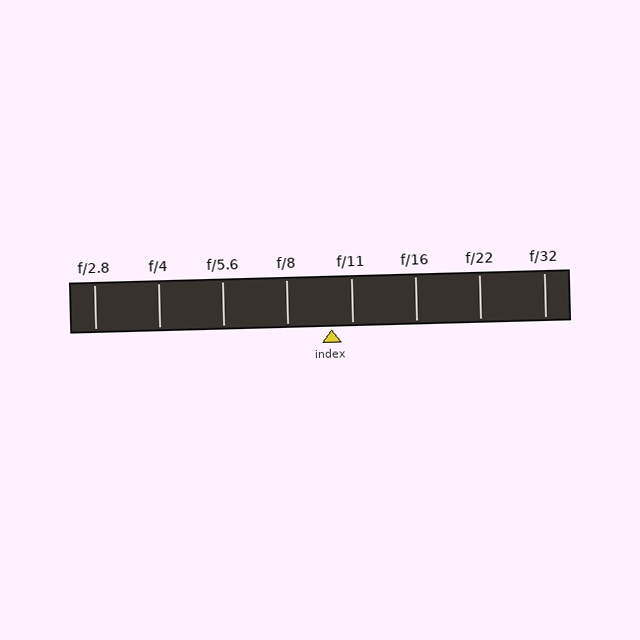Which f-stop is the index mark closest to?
The index mark is closest to f/11.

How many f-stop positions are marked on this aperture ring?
There are 8 f-stop positions marked.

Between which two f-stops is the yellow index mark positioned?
The index mark is between f/8 and f/11.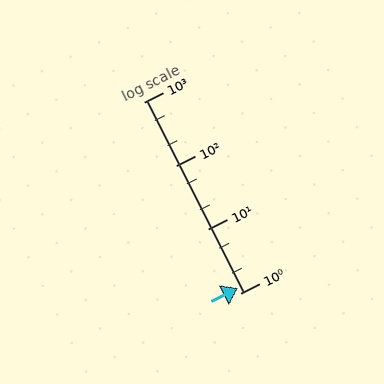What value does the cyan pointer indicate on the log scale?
The pointer indicates approximately 1.2.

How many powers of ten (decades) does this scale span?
The scale spans 3 decades, from 1 to 1000.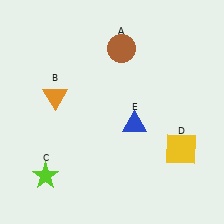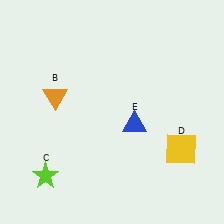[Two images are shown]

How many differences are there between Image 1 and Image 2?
There is 1 difference between the two images.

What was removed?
The brown circle (A) was removed in Image 2.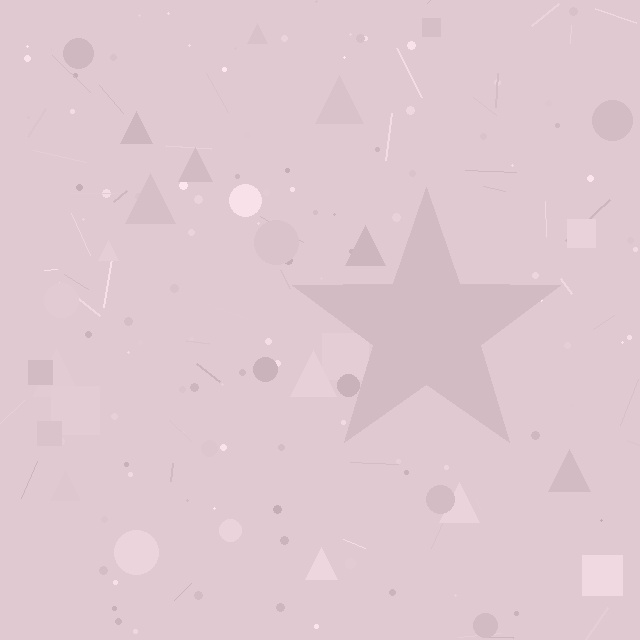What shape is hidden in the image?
A star is hidden in the image.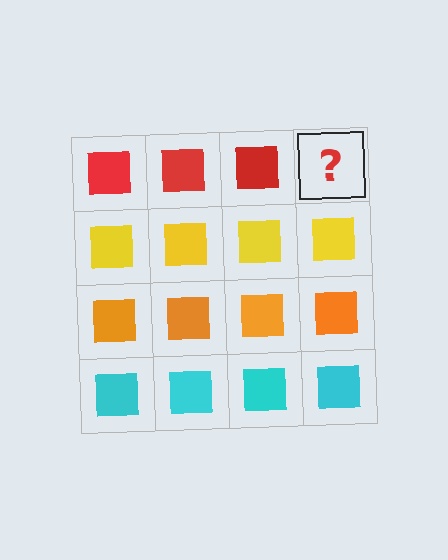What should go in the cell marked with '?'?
The missing cell should contain a red square.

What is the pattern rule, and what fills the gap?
The rule is that each row has a consistent color. The gap should be filled with a red square.